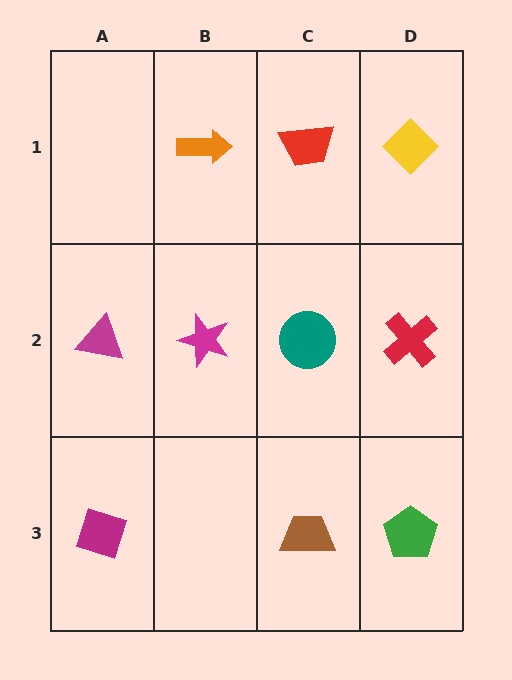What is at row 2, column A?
A magenta triangle.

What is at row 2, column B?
A magenta star.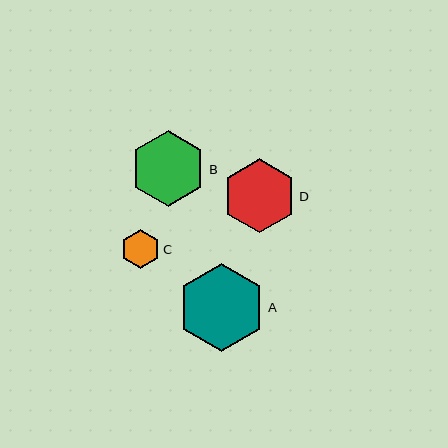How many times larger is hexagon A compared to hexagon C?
Hexagon A is approximately 2.3 times the size of hexagon C.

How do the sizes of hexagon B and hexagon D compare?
Hexagon B and hexagon D are approximately the same size.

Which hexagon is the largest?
Hexagon A is the largest with a size of approximately 88 pixels.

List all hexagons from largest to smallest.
From largest to smallest: A, B, D, C.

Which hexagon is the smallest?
Hexagon C is the smallest with a size of approximately 39 pixels.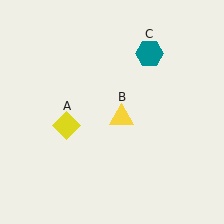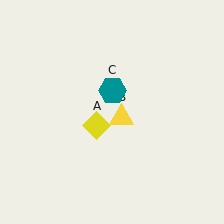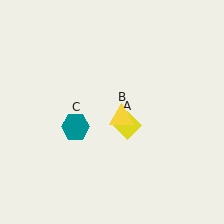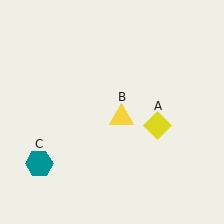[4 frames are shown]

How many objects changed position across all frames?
2 objects changed position: yellow diamond (object A), teal hexagon (object C).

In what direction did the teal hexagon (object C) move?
The teal hexagon (object C) moved down and to the left.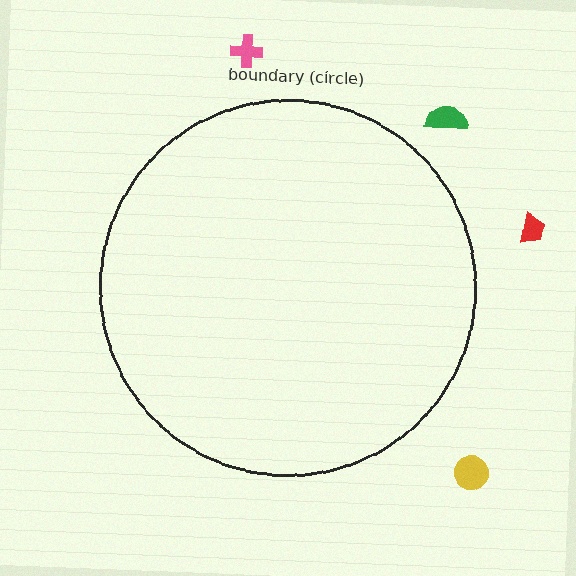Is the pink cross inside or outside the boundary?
Outside.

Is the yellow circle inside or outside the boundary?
Outside.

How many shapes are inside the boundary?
0 inside, 4 outside.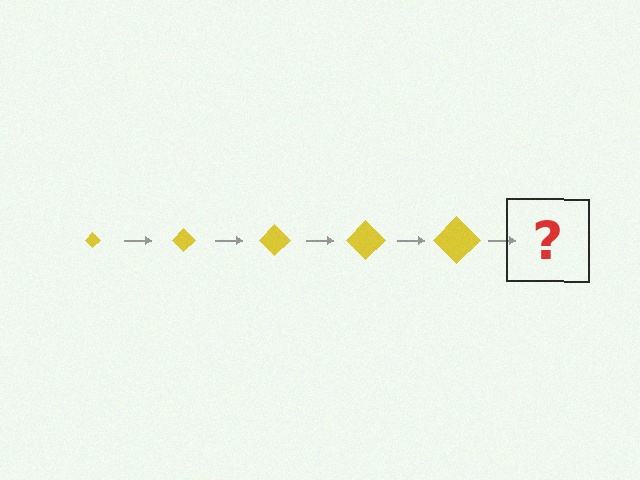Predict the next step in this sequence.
The next step is a yellow diamond, larger than the previous one.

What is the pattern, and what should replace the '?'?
The pattern is that the diamond gets progressively larger each step. The '?' should be a yellow diamond, larger than the previous one.